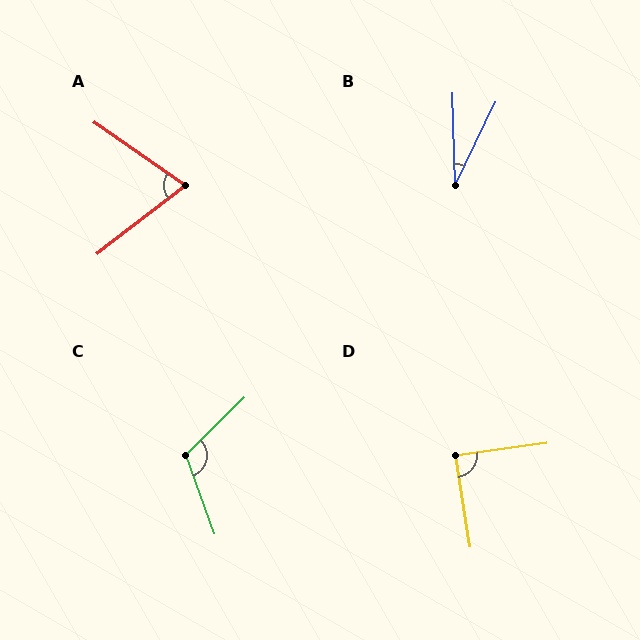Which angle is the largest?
C, at approximately 115 degrees.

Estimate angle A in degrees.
Approximately 72 degrees.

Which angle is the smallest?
B, at approximately 27 degrees.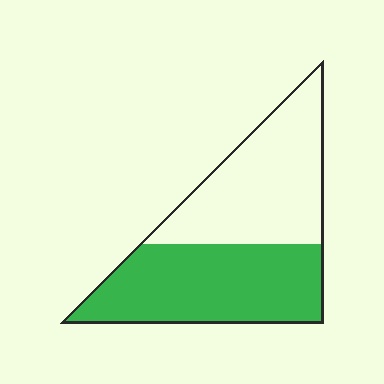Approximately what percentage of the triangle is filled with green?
Approximately 50%.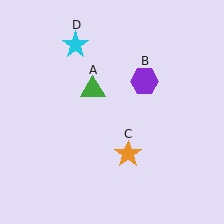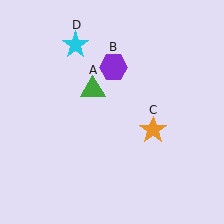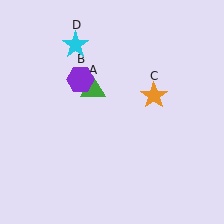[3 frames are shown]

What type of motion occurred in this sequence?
The purple hexagon (object B), orange star (object C) rotated counterclockwise around the center of the scene.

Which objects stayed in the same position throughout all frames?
Green triangle (object A) and cyan star (object D) remained stationary.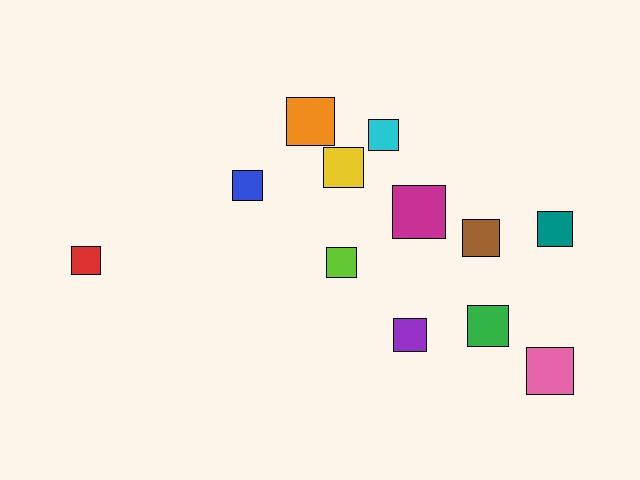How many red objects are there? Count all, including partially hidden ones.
There is 1 red object.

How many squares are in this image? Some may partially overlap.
There are 12 squares.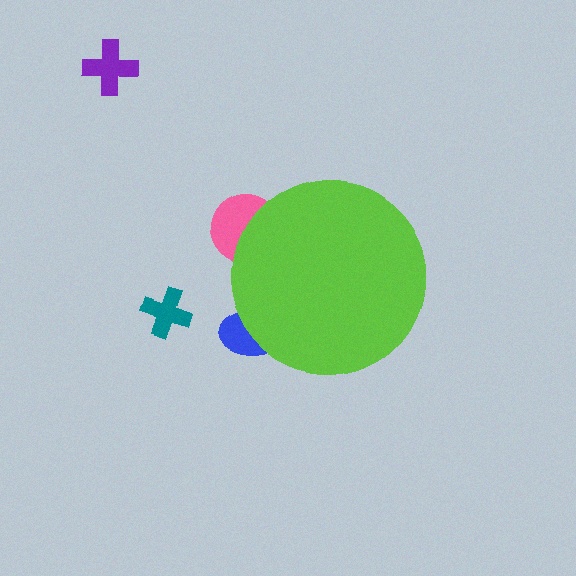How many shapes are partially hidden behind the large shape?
2 shapes are partially hidden.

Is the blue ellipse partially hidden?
Yes, the blue ellipse is partially hidden behind the lime circle.